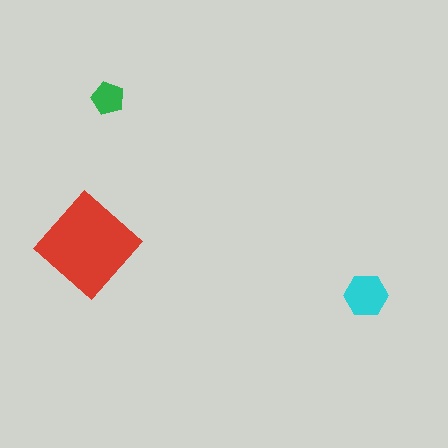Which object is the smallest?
The green pentagon.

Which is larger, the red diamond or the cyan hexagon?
The red diamond.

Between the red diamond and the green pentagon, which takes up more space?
The red diamond.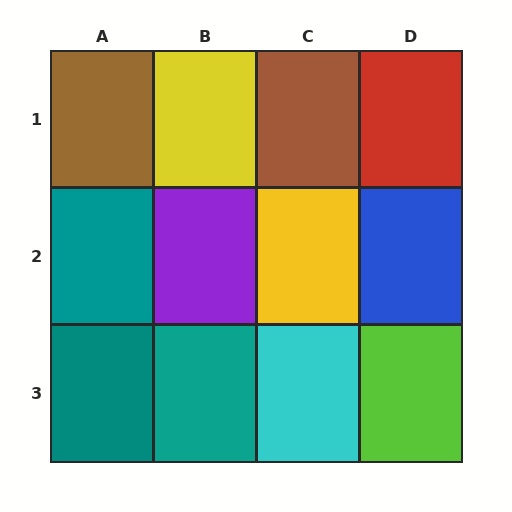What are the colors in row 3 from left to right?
Teal, teal, cyan, lime.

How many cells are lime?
1 cell is lime.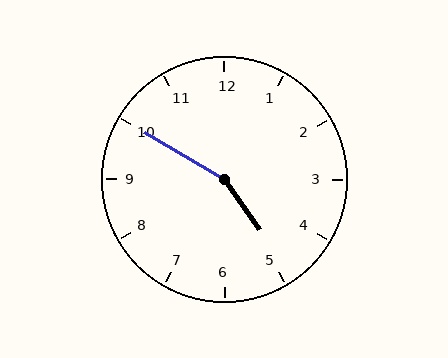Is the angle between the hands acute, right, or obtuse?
It is obtuse.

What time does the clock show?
4:50.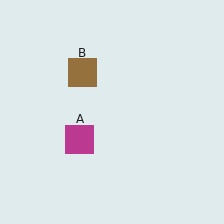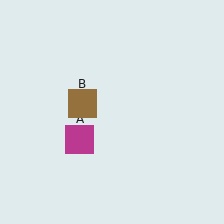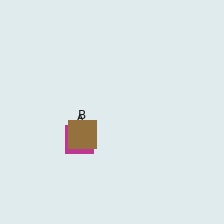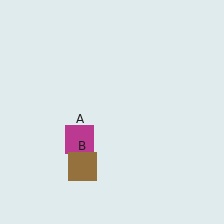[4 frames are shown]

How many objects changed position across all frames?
1 object changed position: brown square (object B).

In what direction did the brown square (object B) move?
The brown square (object B) moved down.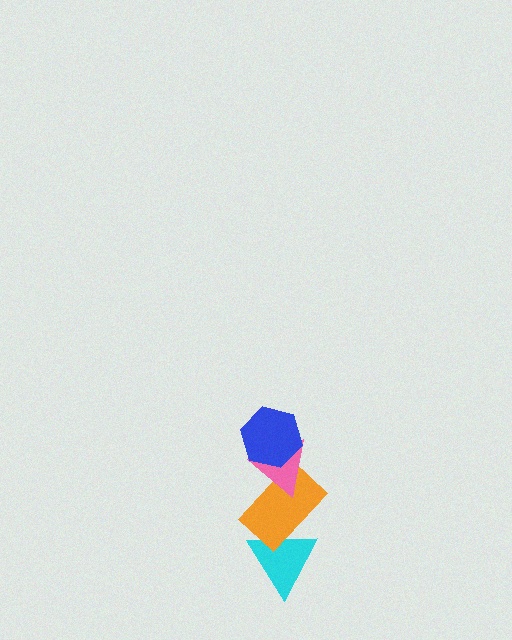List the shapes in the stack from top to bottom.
From top to bottom: the blue hexagon, the pink triangle, the orange rectangle, the cyan triangle.